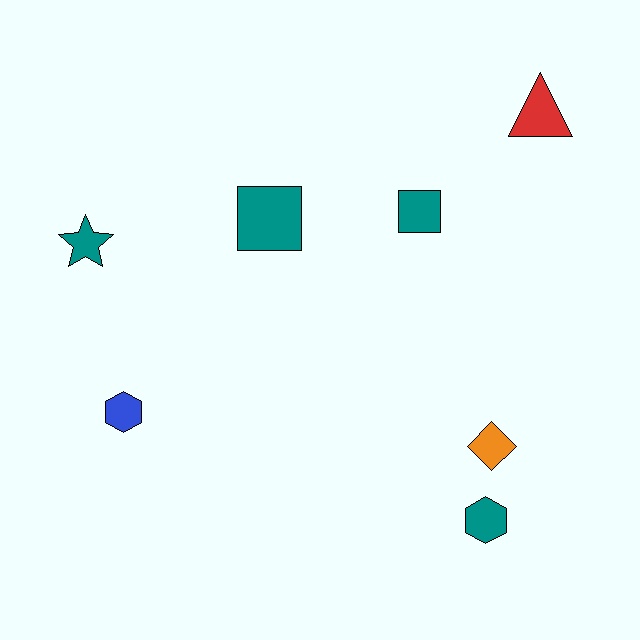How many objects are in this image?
There are 7 objects.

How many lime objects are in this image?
There are no lime objects.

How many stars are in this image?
There is 1 star.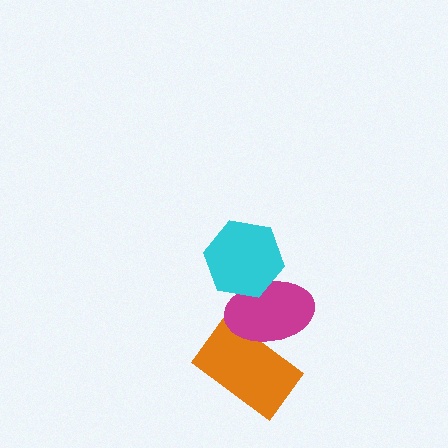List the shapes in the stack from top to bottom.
From top to bottom: the cyan hexagon, the magenta ellipse, the orange rectangle.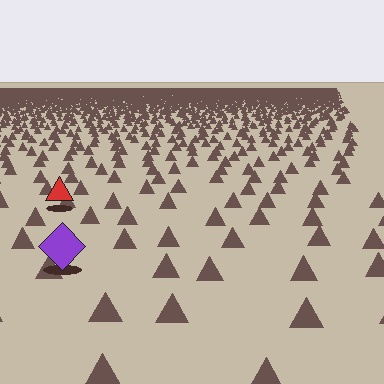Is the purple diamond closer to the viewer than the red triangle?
Yes. The purple diamond is closer — you can tell from the texture gradient: the ground texture is coarser near it.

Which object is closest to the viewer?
The purple diamond is closest. The texture marks near it are larger and more spread out.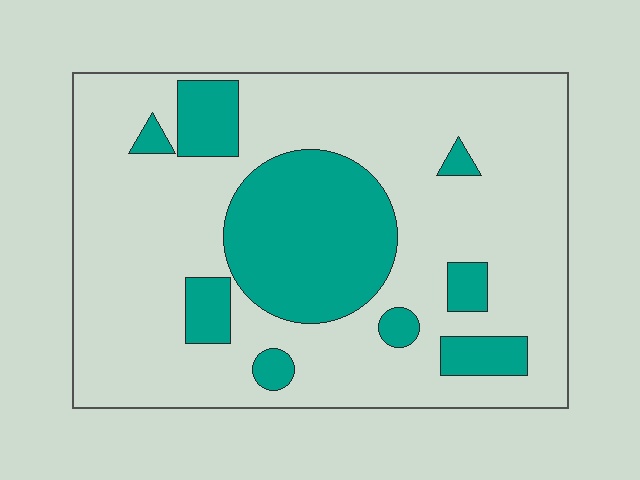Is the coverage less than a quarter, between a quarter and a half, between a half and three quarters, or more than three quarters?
Between a quarter and a half.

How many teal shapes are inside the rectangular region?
9.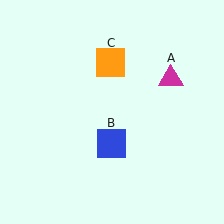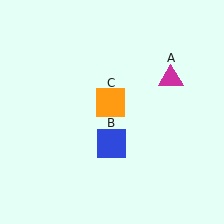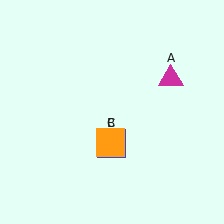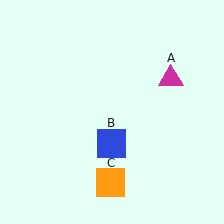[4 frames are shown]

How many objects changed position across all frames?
1 object changed position: orange square (object C).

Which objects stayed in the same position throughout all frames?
Magenta triangle (object A) and blue square (object B) remained stationary.